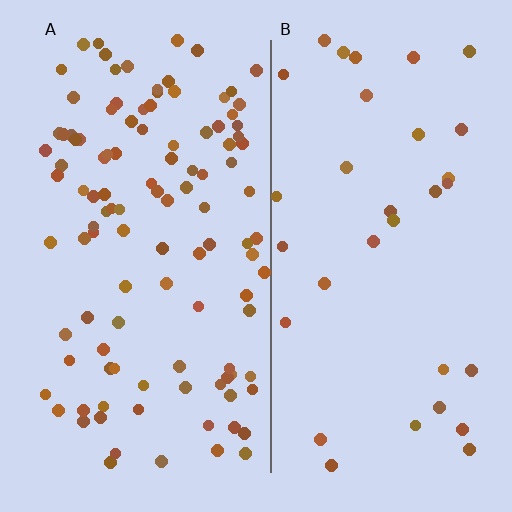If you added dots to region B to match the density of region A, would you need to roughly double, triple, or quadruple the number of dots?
Approximately triple.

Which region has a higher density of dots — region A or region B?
A (the left).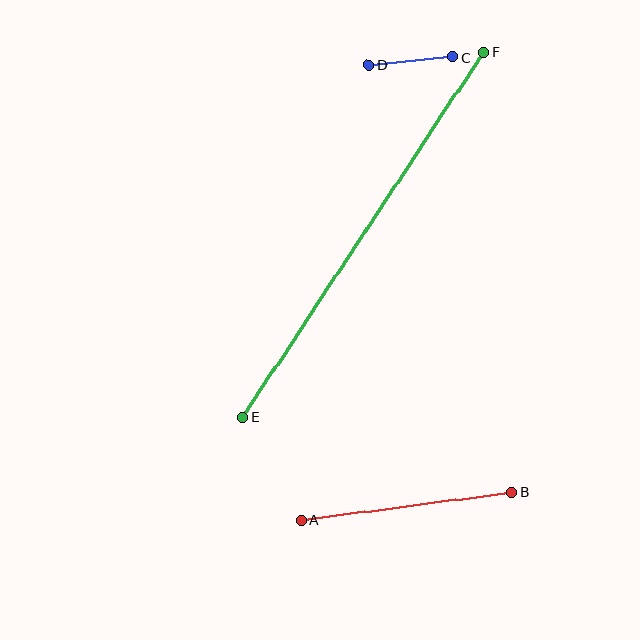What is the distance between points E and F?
The distance is approximately 438 pixels.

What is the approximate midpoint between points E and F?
The midpoint is at approximately (363, 234) pixels.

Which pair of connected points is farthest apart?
Points E and F are farthest apart.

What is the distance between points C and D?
The distance is approximately 84 pixels.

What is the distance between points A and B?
The distance is approximately 213 pixels.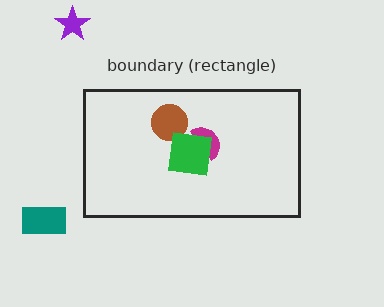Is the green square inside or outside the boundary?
Inside.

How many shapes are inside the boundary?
3 inside, 2 outside.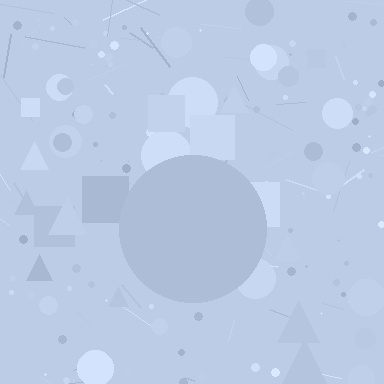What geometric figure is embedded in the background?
A circle is embedded in the background.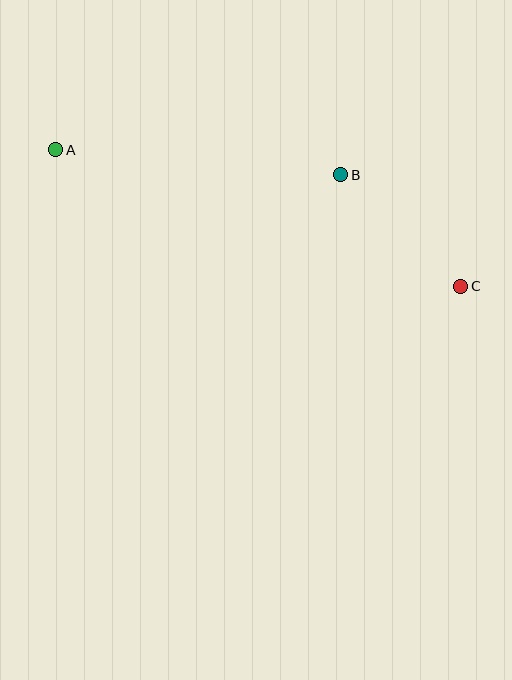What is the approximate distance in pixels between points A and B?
The distance between A and B is approximately 286 pixels.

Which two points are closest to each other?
Points B and C are closest to each other.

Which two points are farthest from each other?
Points A and C are farthest from each other.